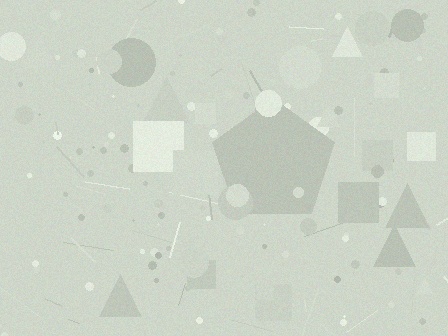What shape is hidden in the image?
A pentagon is hidden in the image.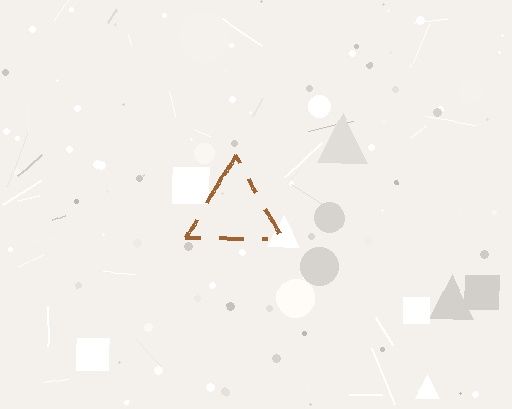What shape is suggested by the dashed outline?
The dashed outline suggests a triangle.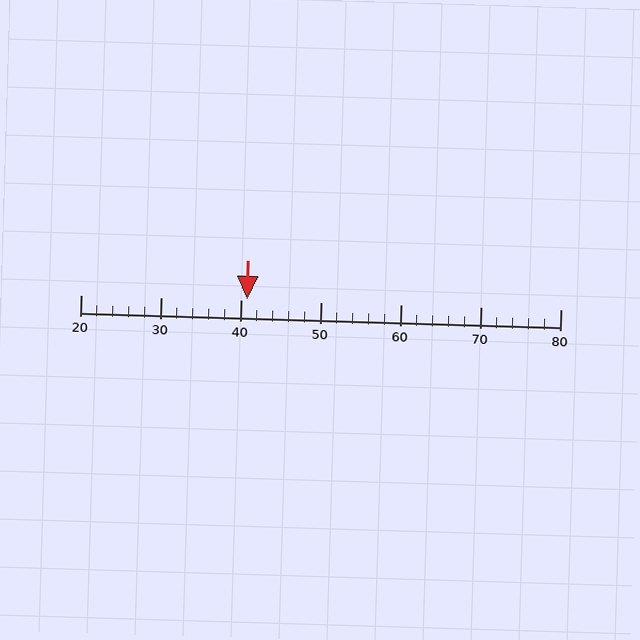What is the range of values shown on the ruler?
The ruler shows values from 20 to 80.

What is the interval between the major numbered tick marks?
The major tick marks are spaced 10 units apart.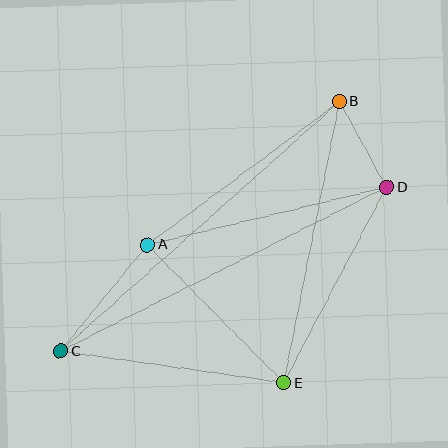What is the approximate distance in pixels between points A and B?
The distance between A and B is approximately 240 pixels.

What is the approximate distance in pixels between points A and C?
The distance between A and C is approximately 137 pixels.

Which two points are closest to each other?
Points B and D are closest to each other.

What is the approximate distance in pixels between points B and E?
The distance between B and E is approximately 287 pixels.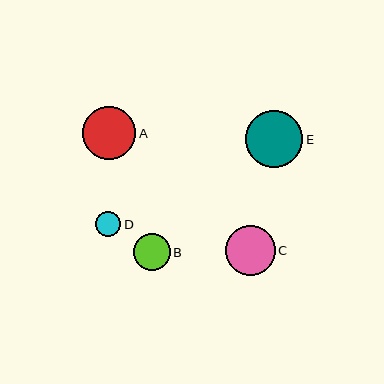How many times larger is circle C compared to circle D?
Circle C is approximately 2.0 times the size of circle D.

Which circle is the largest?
Circle E is the largest with a size of approximately 57 pixels.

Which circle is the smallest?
Circle D is the smallest with a size of approximately 25 pixels.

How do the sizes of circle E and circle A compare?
Circle E and circle A are approximately the same size.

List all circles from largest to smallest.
From largest to smallest: E, A, C, B, D.